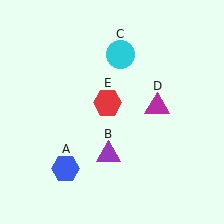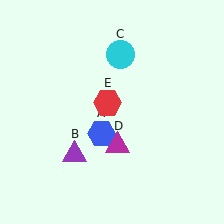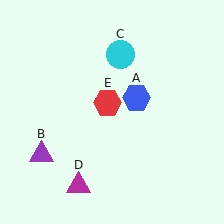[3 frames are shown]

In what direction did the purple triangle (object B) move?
The purple triangle (object B) moved left.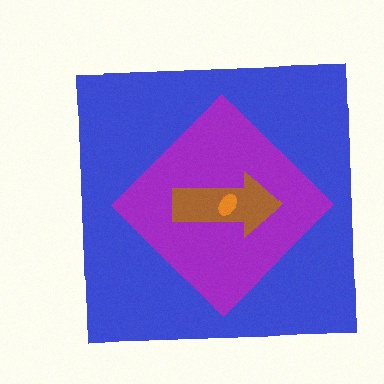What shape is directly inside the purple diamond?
The brown arrow.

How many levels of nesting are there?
4.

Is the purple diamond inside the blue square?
Yes.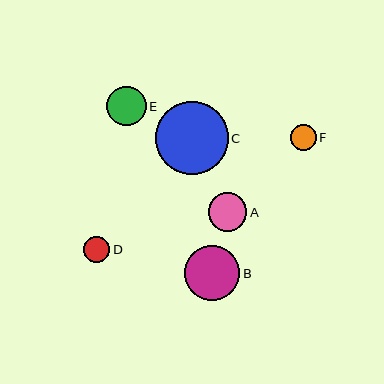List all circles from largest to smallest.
From largest to smallest: C, B, E, A, D, F.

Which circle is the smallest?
Circle F is the smallest with a size of approximately 26 pixels.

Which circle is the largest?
Circle C is the largest with a size of approximately 73 pixels.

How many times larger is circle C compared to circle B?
Circle C is approximately 1.3 times the size of circle B.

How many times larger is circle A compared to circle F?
Circle A is approximately 1.5 times the size of circle F.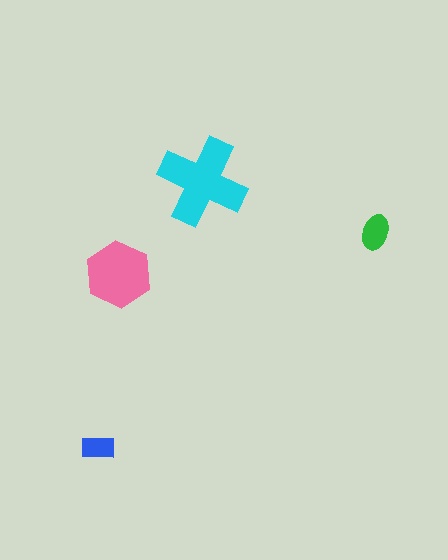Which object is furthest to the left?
The blue rectangle is leftmost.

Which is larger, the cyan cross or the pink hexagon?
The cyan cross.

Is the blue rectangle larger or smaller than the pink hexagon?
Smaller.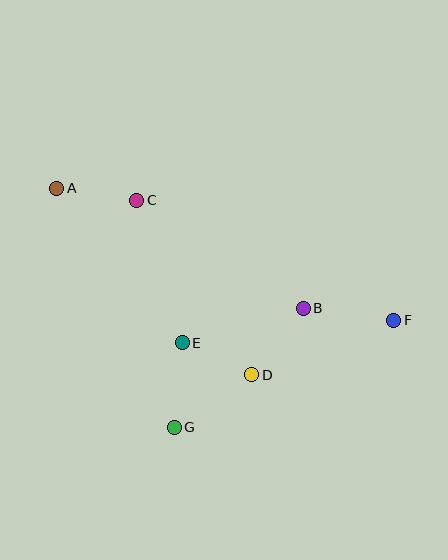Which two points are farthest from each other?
Points A and F are farthest from each other.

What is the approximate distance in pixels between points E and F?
The distance between E and F is approximately 212 pixels.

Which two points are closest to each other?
Points D and E are closest to each other.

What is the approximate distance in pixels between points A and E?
The distance between A and E is approximately 199 pixels.